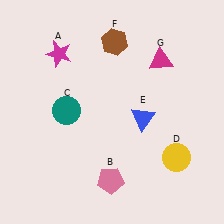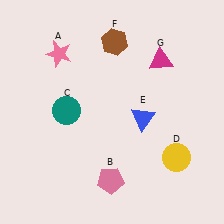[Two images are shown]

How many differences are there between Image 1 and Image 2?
There is 1 difference between the two images.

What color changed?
The star (A) changed from magenta in Image 1 to pink in Image 2.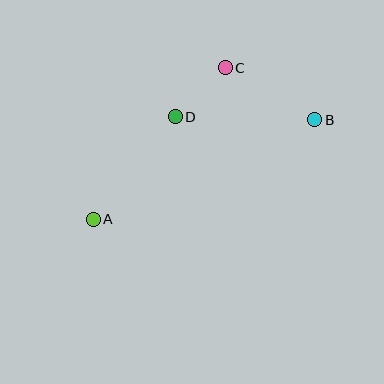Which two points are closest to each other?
Points C and D are closest to each other.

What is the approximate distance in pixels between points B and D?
The distance between B and D is approximately 140 pixels.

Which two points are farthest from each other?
Points A and B are farthest from each other.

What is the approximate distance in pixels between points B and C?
The distance between B and C is approximately 104 pixels.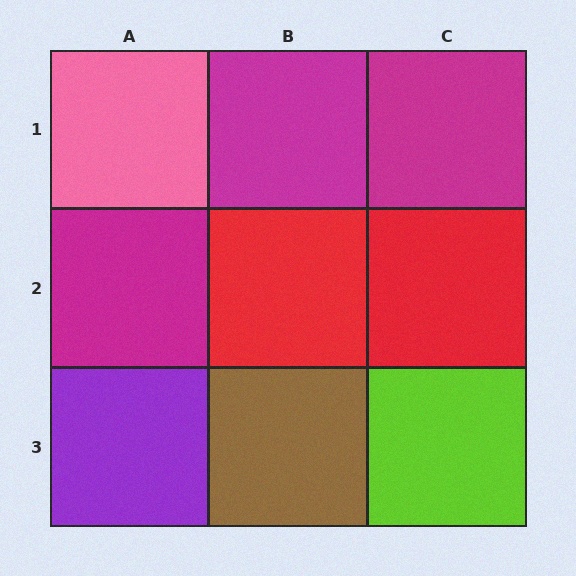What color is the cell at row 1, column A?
Pink.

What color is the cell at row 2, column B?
Red.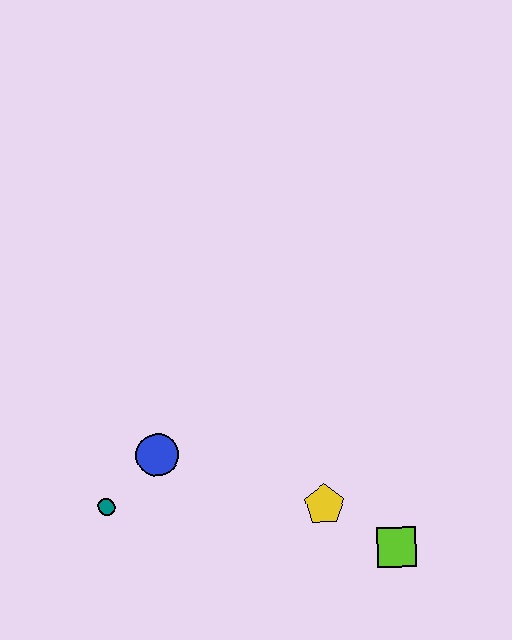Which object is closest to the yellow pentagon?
The lime square is closest to the yellow pentagon.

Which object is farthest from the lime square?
The teal circle is farthest from the lime square.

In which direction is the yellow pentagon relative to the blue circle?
The yellow pentagon is to the right of the blue circle.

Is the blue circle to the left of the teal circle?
No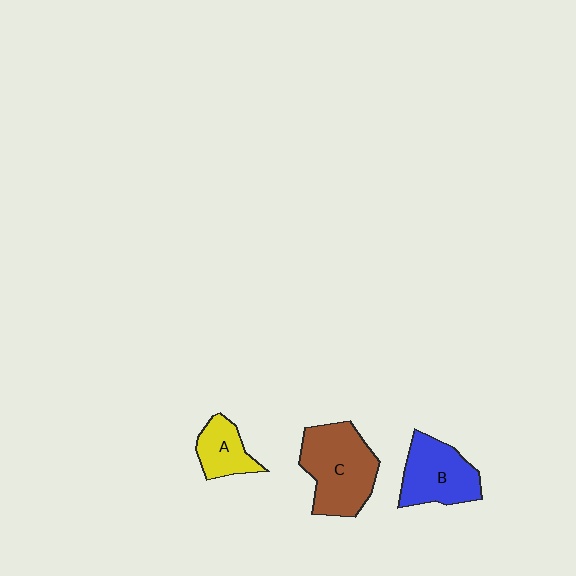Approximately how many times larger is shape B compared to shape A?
Approximately 1.6 times.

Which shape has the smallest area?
Shape A (yellow).